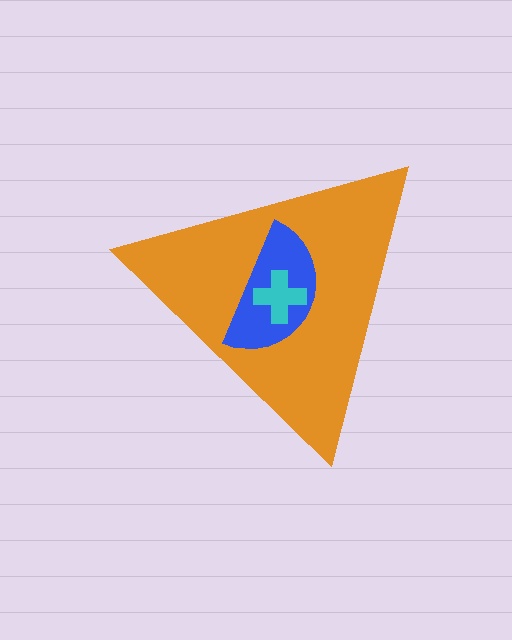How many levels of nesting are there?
3.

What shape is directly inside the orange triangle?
The blue semicircle.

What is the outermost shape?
The orange triangle.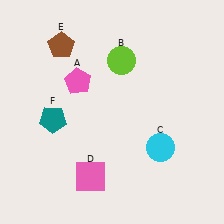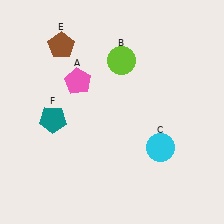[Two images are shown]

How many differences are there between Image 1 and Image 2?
There is 1 difference between the two images.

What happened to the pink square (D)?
The pink square (D) was removed in Image 2. It was in the bottom-left area of Image 1.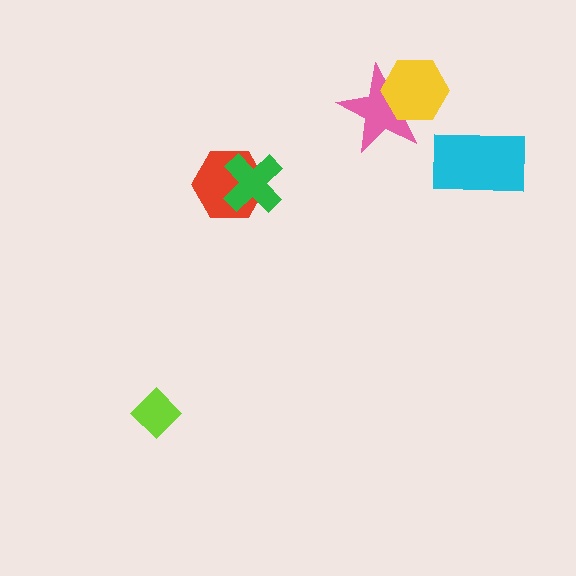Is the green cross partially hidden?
No, no other shape covers it.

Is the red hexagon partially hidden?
Yes, it is partially covered by another shape.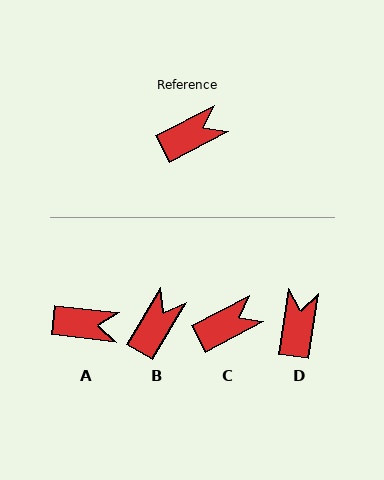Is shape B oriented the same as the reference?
No, it is off by about 31 degrees.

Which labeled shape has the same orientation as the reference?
C.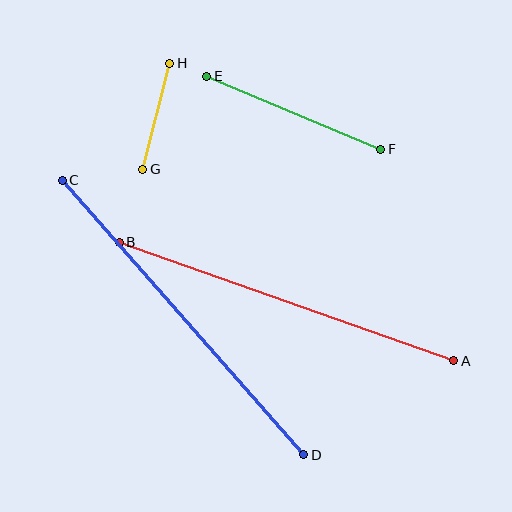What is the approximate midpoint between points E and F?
The midpoint is at approximately (294, 113) pixels.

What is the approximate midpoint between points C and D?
The midpoint is at approximately (183, 318) pixels.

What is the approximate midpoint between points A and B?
The midpoint is at approximately (286, 302) pixels.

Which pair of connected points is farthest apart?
Points C and D are farthest apart.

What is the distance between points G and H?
The distance is approximately 109 pixels.